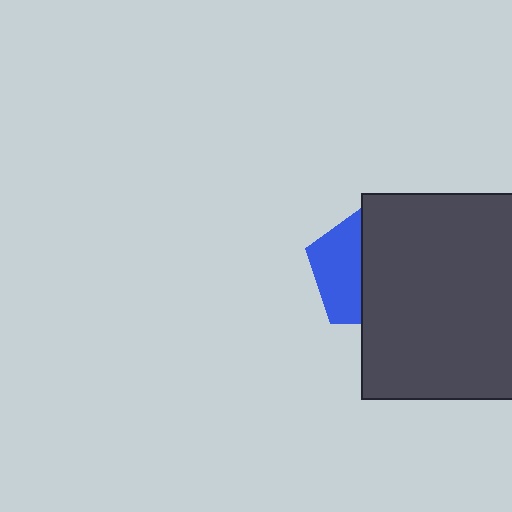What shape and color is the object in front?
The object in front is a dark gray square.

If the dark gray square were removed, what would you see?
You would see the complete blue pentagon.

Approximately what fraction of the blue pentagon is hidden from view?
Roughly 59% of the blue pentagon is hidden behind the dark gray square.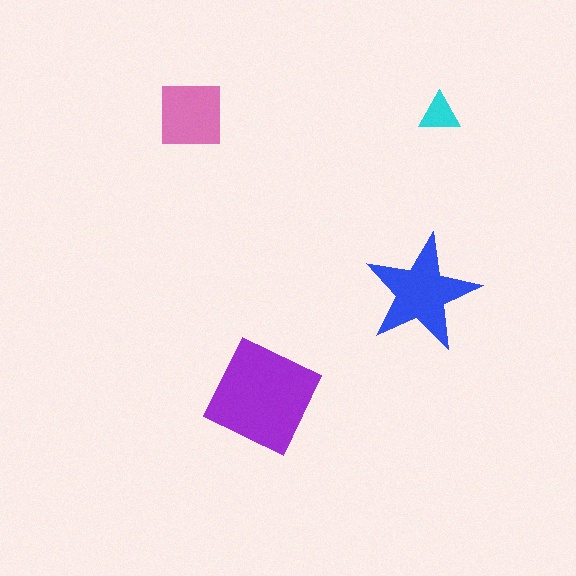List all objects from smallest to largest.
The cyan triangle, the pink square, the blue star, the purple diamond.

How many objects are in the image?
There are 4 objects in the image.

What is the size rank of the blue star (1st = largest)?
2nd.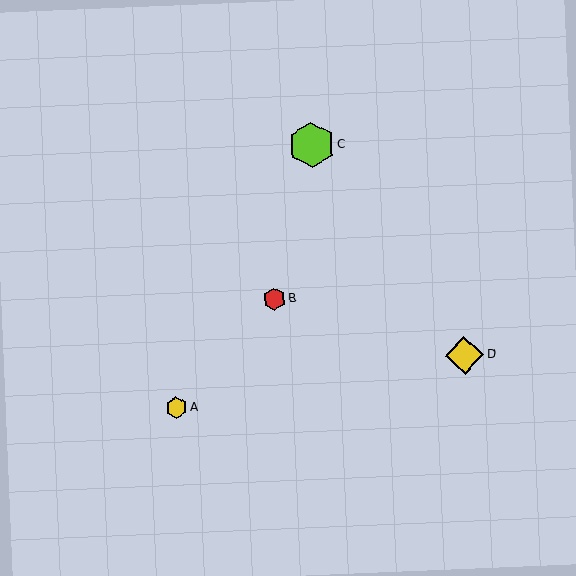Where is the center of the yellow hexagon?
The center of the yellow hexagon is at (176, 408).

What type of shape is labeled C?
Shape C is a lime hexagon.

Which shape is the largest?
The lime hexagon (labeled C) is the largest.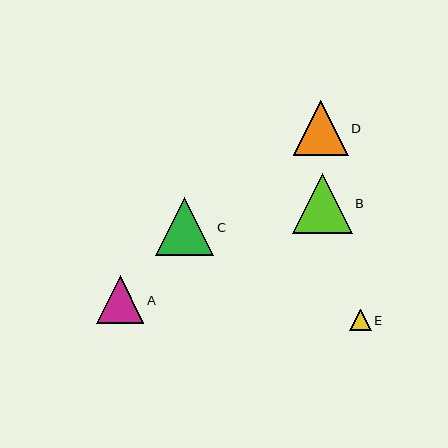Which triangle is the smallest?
Triangle E is the smallest with a size of approximately 22 pixels.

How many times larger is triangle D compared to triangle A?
Triangle D is approximately 1.2 times the size of triangle A.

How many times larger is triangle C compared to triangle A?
Triangle C is approximately 1.2 times the size of triangle A.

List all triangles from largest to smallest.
From largest to smallest: B, C, D, A, E.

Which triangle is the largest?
Triangle B is the largest with a size of approximately 60 pixels.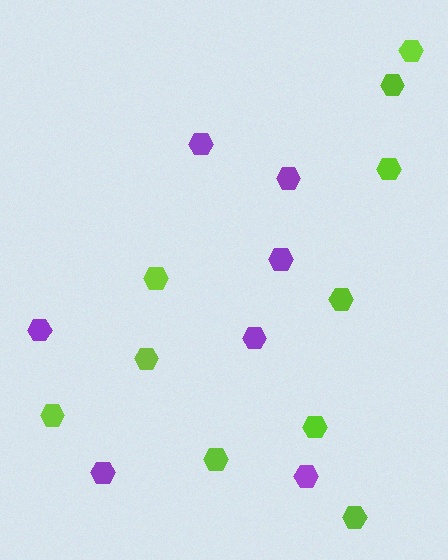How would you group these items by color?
There are 2 groups: one group of lime hexagons (10) and one group of purple hexagons (7).